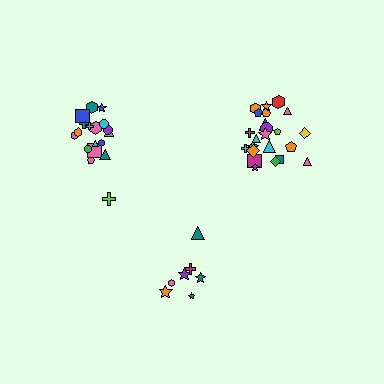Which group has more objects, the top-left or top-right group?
The top-right group.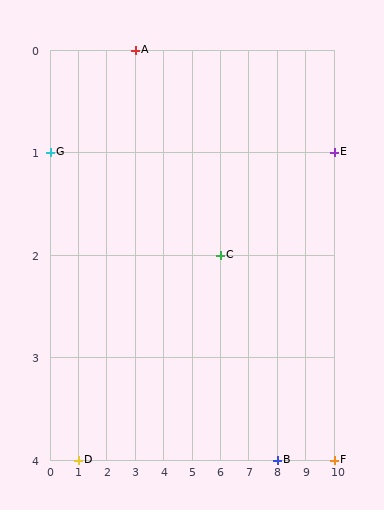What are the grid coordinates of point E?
Point E is at grid coordinates (10, 1).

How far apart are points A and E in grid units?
Points A and E are 7 columns and 1 row apart (about 7.1 grid units diagonally).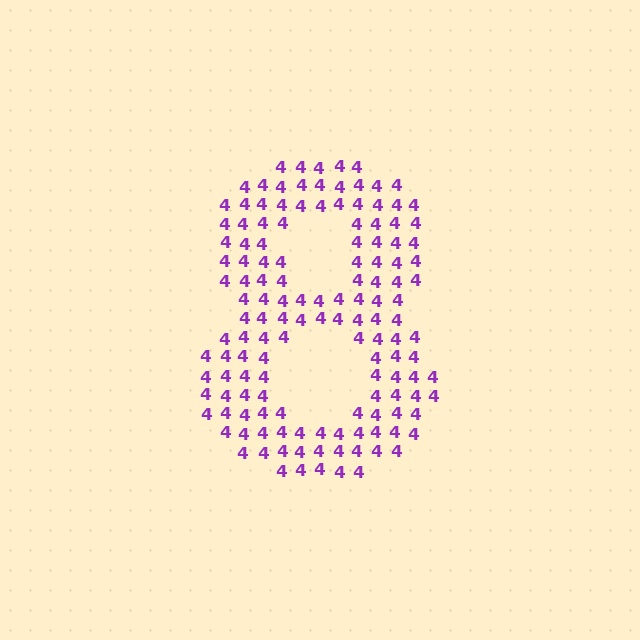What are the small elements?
The small elements are digit 4's.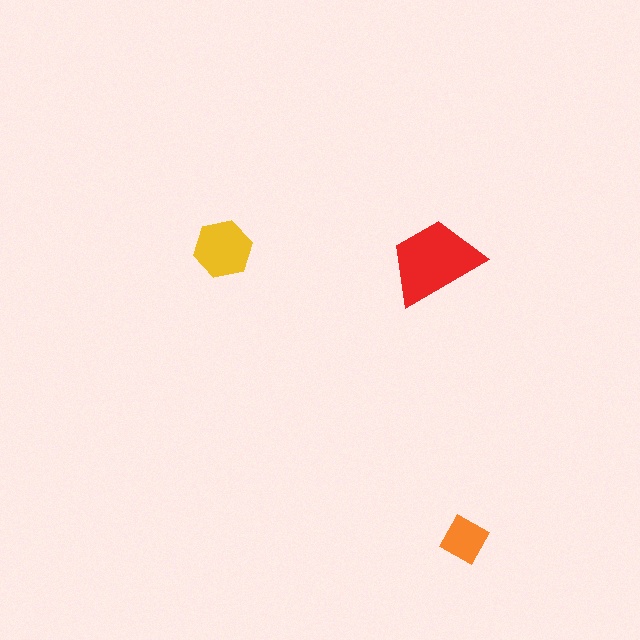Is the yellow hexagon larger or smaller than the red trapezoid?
Smaller.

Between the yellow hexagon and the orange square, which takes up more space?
The yellow hexagon.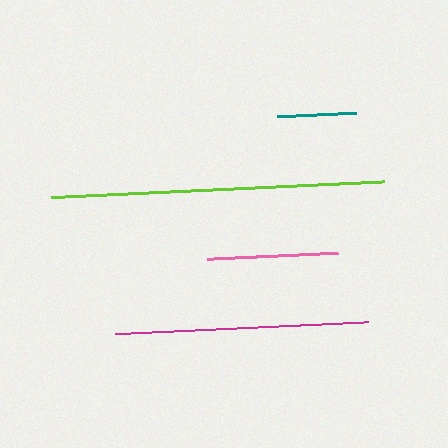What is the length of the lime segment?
The lime segment is approximately 334 pixels long.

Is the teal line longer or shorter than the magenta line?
The magenta line is longer than the teal line.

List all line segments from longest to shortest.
From longest to shortest: lime, magenta, pink, teal.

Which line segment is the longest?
The lime line is the longest at approximately 334 pixels.